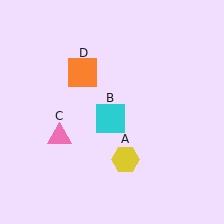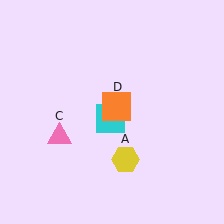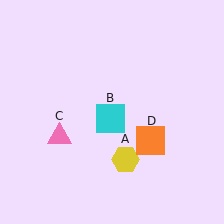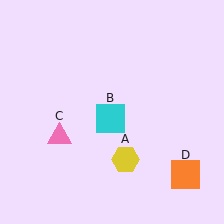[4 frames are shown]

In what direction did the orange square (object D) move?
The orange square (object D) moved down and to the right.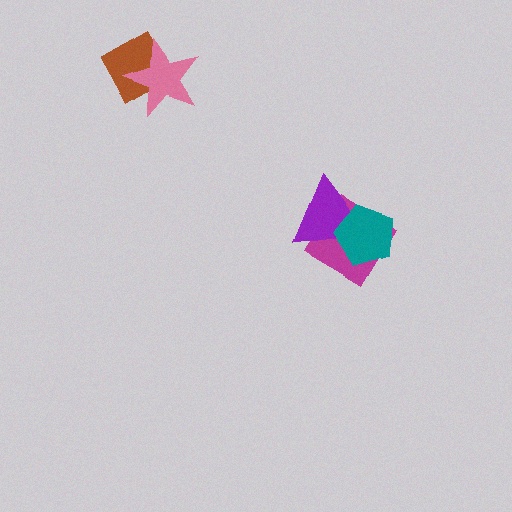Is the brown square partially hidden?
Yes, it is partially covered by another shape.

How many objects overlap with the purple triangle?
2 objects overlap with the purple triangle.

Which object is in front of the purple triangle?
The teal pentagon is in front of the purple triangle.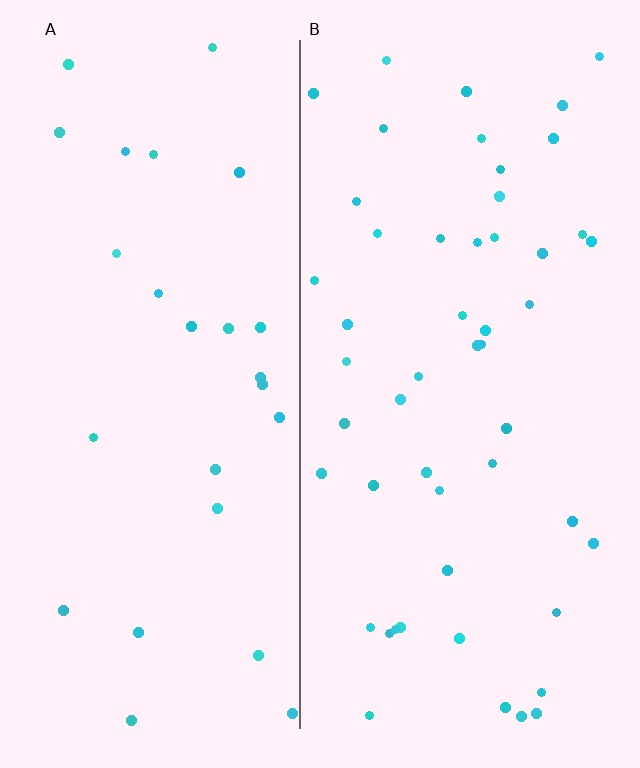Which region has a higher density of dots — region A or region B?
B (the right).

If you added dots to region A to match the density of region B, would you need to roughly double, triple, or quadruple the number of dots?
Approximately double.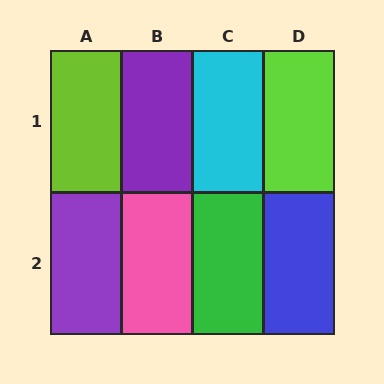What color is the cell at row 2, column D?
Blue.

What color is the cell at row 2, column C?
Green.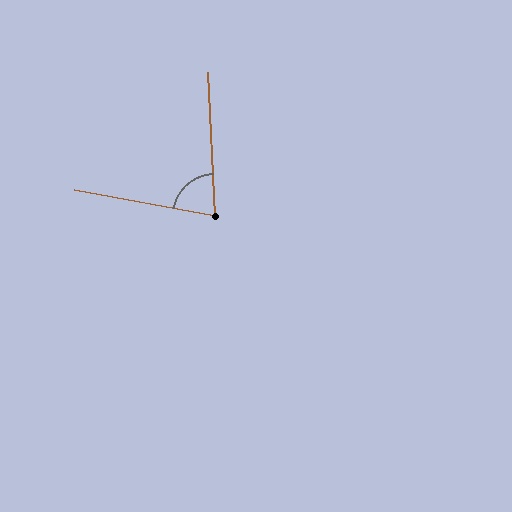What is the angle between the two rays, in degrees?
Approximately 77 degrees.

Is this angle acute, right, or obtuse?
It is acute.